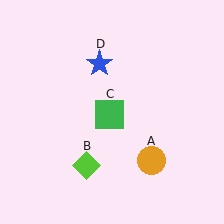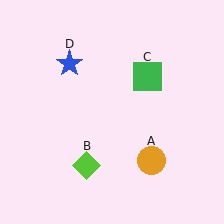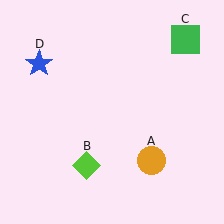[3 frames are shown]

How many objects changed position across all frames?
2 objects changed position: green square (object C), blue star (object D).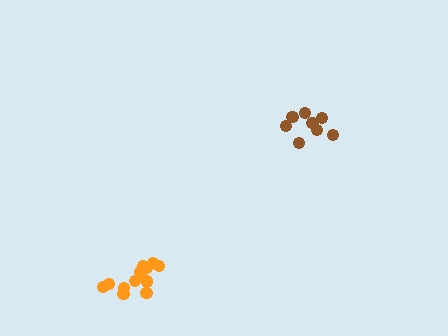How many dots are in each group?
Group 1: 8 dots, Group 2: 13 dots (21 total).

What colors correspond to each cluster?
The clusters are colored: brown, orange.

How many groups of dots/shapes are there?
There are 2 groups.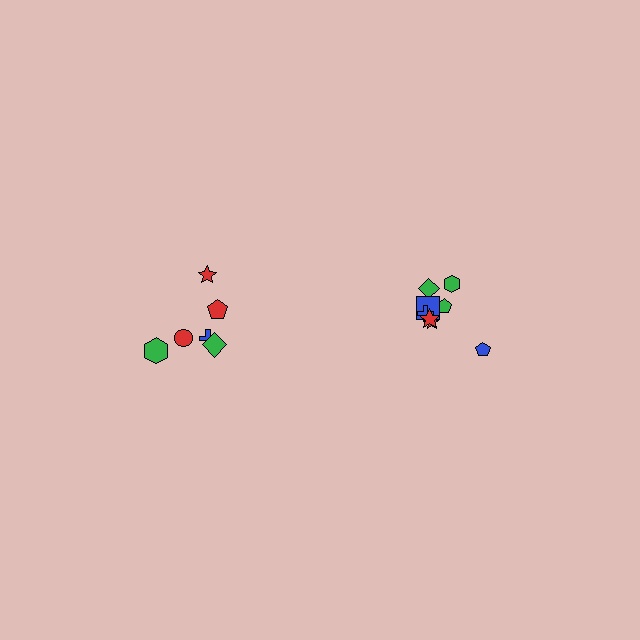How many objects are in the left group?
There are 6 objects.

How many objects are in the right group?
There are 8 objects.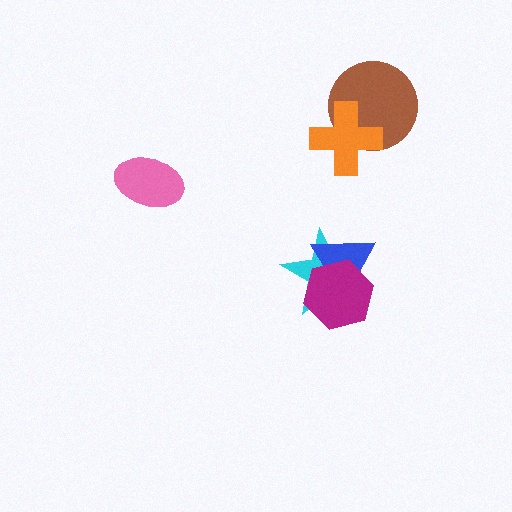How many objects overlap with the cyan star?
2 objects overlap with the cyan star.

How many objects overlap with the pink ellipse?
0 objects overlap with the pink ellipse.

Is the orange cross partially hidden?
No, no other shape covers it.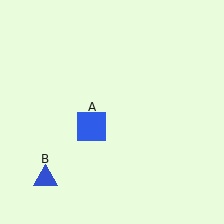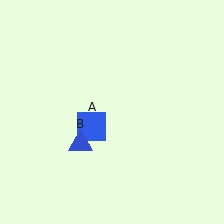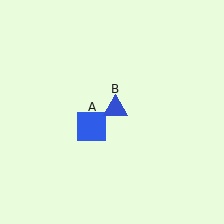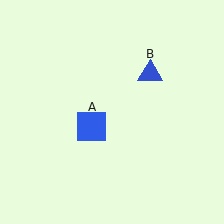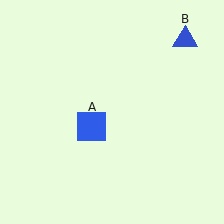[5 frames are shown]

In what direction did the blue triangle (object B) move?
The blue triangle (object B) moved up and to the right.